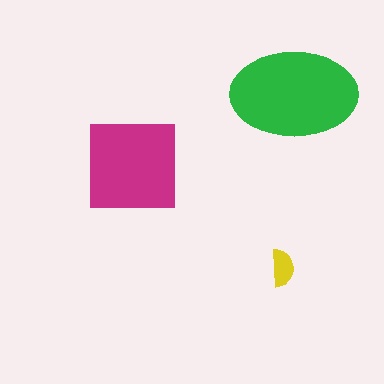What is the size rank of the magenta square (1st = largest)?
2nd.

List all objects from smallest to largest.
The yellow semicircle, the magenta square, the green ellipse.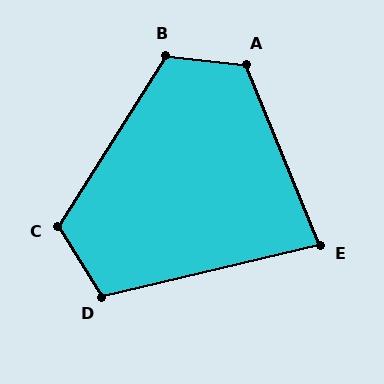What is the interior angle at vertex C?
Approximately 116 degrees (obtuse).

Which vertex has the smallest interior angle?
E, at approximately 81 degrees.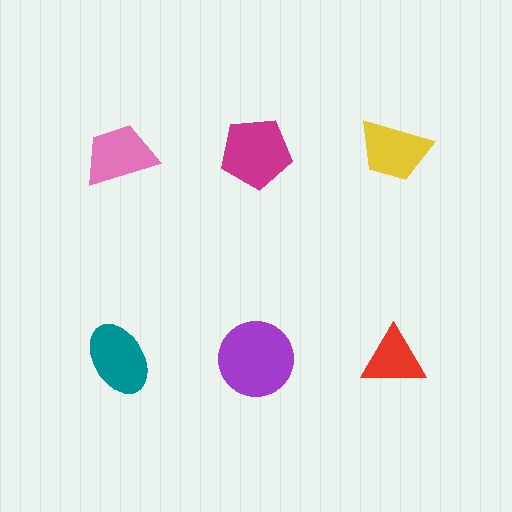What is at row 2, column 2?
A purple circle.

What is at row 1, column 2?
A magenta pentagon.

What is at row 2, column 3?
A red triangle.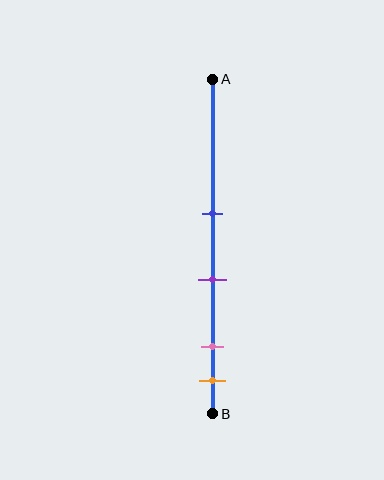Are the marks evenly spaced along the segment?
No, the marks are not evenly spaced.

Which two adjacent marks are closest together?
The pink and orange marks are the closest adjacent pair.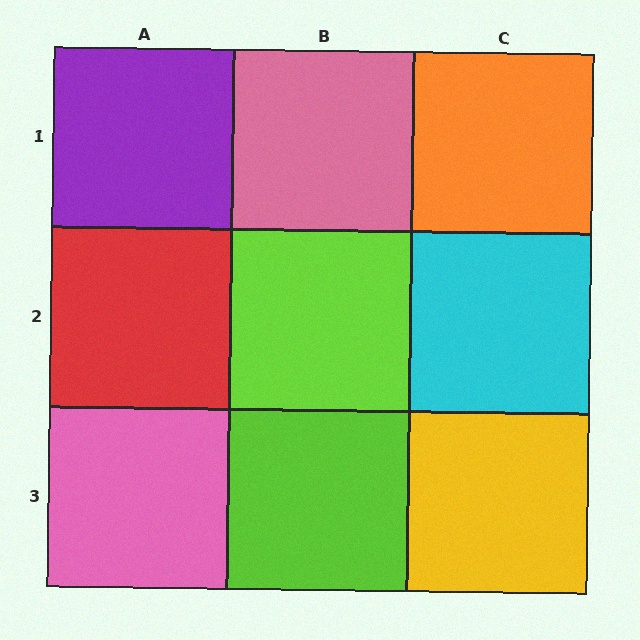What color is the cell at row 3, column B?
Lime.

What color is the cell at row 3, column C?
Yellow.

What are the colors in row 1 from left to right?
Purple, pink, orange.